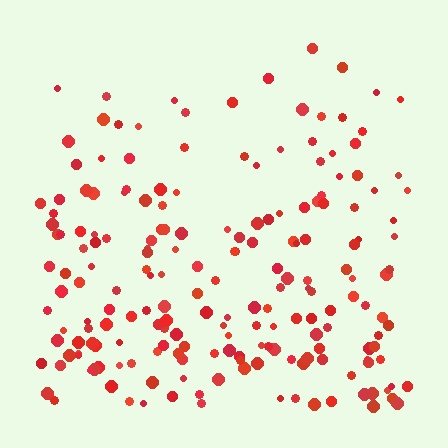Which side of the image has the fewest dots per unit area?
The top.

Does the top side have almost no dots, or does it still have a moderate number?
Still a moderate number, just noticeably fewer than the bottom.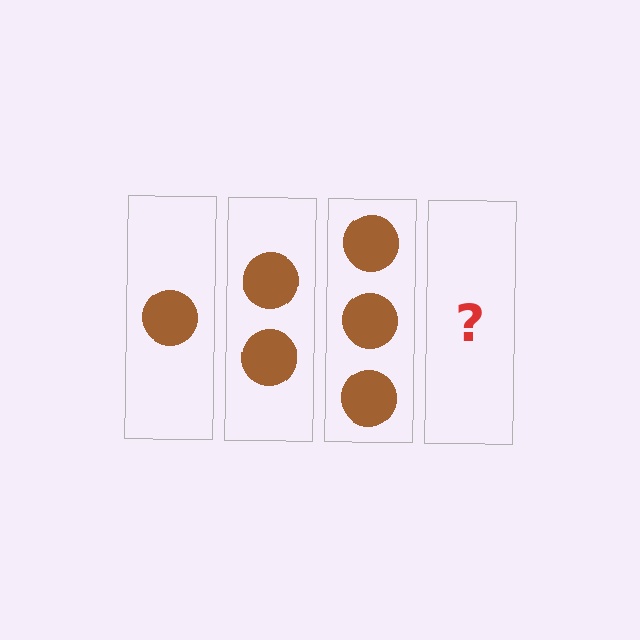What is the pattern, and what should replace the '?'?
The pattern is that each step adds one more circle. The '?' should be 4 circles.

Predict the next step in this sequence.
The next step is 4 circles.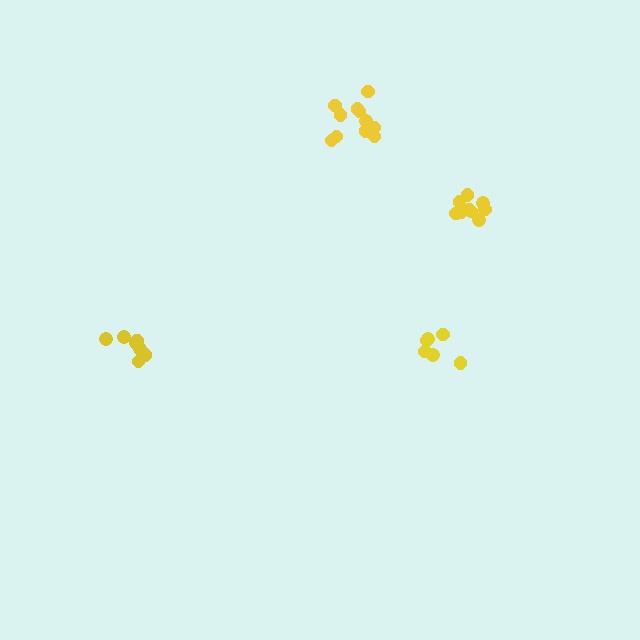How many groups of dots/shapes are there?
There are 4 groups.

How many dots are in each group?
Group 1: 9 dots, Group 2: 7 dots, Group 3: 6 dots, Group 4: 11 dots (33 total).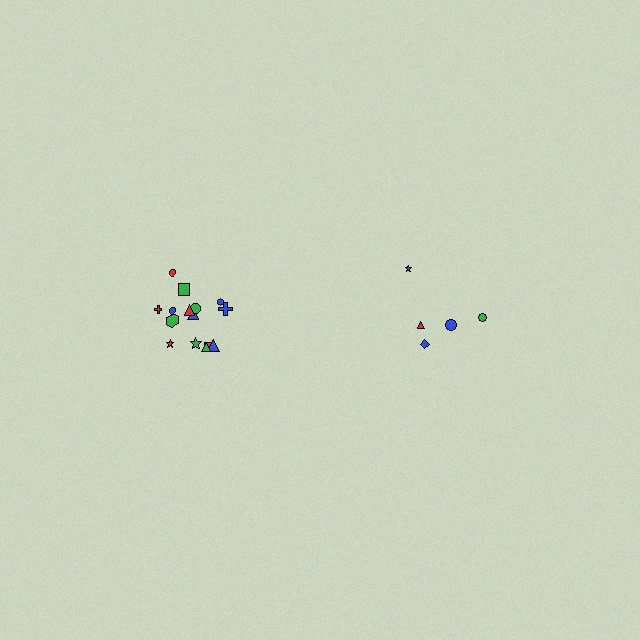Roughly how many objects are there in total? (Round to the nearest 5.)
Roughly 20 objects in total.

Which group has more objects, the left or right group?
The left group.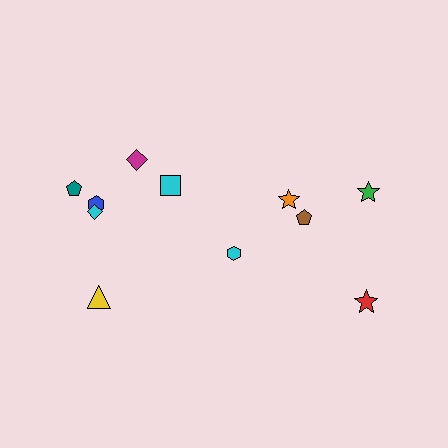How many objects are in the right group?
There are 4 objects.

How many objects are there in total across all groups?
There are 11 objects.